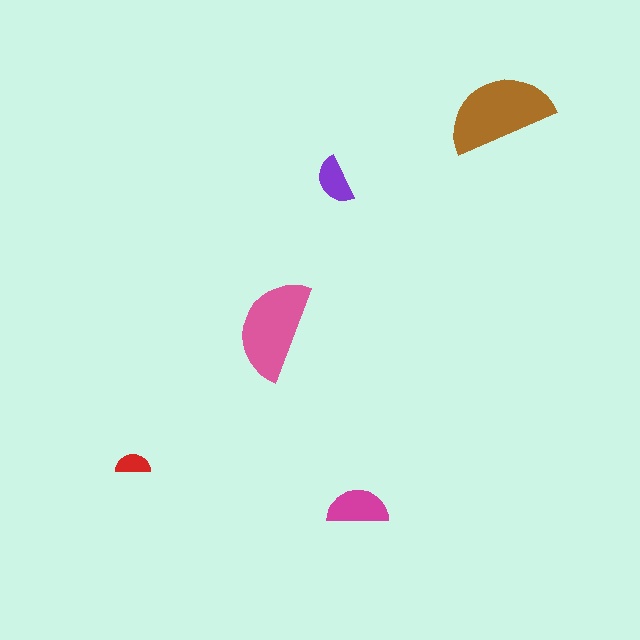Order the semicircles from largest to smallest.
the brown one, the pink one, the magenta one, the purple one, the red one.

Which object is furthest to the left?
The red semicircle is leftmost.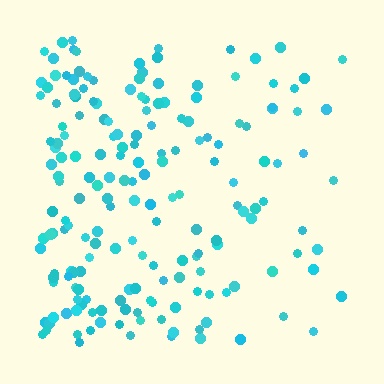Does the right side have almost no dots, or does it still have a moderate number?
Still a moderate number, just noticeably fewer than the left.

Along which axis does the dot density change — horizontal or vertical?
Horizontal.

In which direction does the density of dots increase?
From right to left, with the left side densest.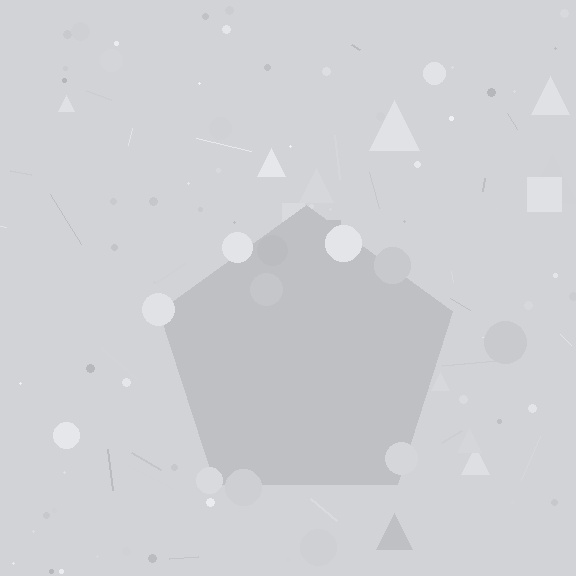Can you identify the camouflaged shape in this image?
The camouflaged shape is a pentagon.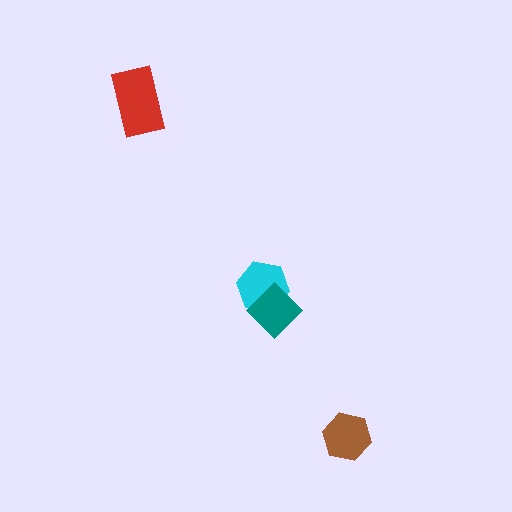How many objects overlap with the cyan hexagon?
1 object overlaps with the cyan hexagon.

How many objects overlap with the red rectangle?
0 objects overlap with the red rectangle.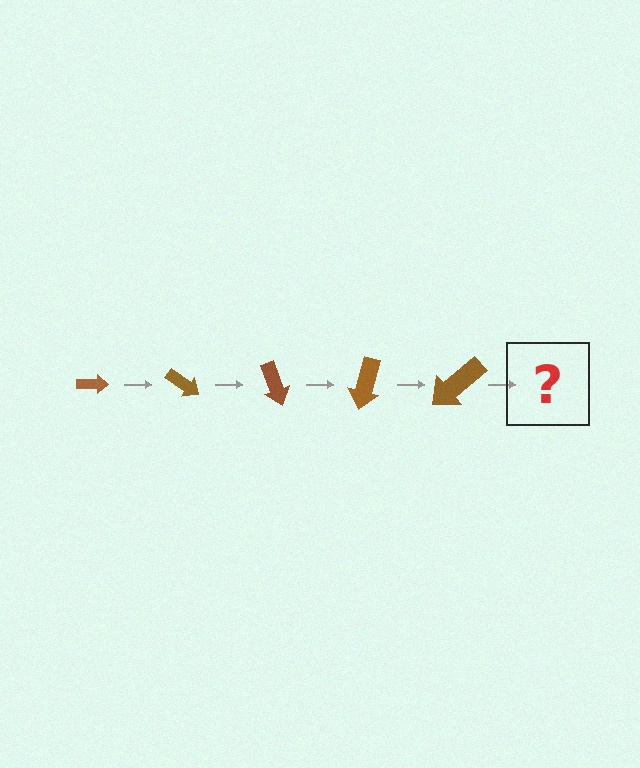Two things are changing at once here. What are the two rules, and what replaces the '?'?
The two rules are that the arrow grows larger each step and it rotates 35 degrees each step. The '?' should be an arrow, larger than the previous one and rotated 175 degrees from the start.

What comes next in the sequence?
The next element should be an arrow, larger than the previous one and rotated 175 degrees from the start.